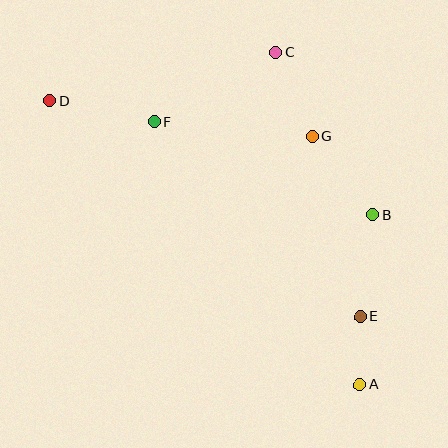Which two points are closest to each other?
Points A and E are closest to each other.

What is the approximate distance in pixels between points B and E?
The distance between B and E is approximately 102 pixels.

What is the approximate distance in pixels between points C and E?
The distance between C and E is approximately 277 pixels.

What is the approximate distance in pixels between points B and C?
The distance between B and C is approximately 189 pixels.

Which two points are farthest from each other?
Points A and D are farthest from each other.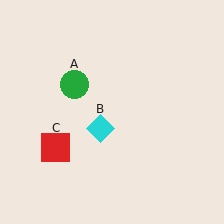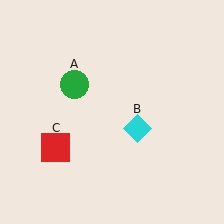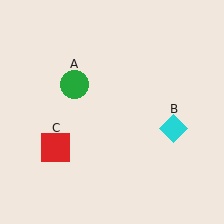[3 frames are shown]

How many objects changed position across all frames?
1 object changed position: cyan diamond (object B).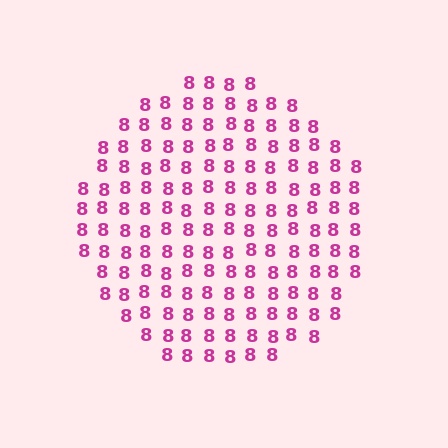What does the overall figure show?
The overall figure shows a circle.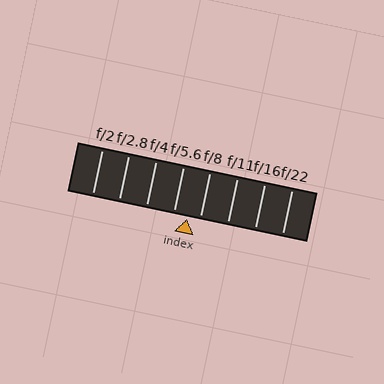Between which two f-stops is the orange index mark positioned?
The index mark is between f/5.6 and f/8.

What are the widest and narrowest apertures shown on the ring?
The widest aperture shown is f/2 and the narrowest is f/22.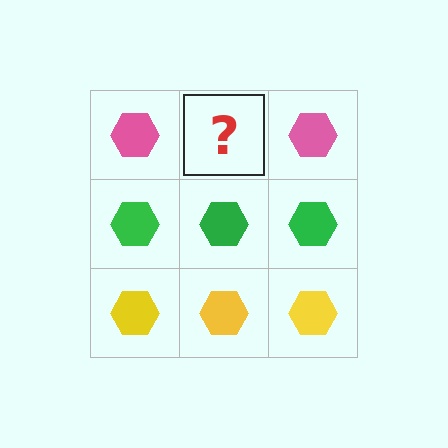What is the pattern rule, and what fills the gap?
The rule is that each row has a consistent color. The gap should be filled with a pink hexagon.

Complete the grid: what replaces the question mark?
The question mark should be replaced with a pink hexagon.